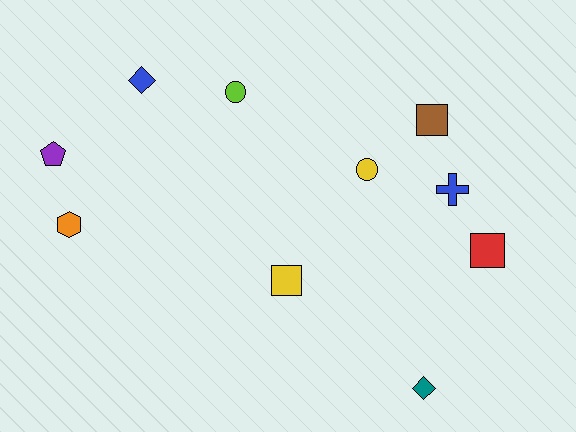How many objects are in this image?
There are 10 objects.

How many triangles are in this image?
There are no triangles.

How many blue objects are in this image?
There are 2 blue objects.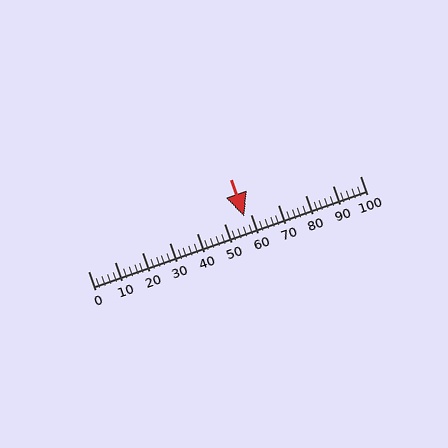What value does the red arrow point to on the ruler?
The red arrow points to approximately 58.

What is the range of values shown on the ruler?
The ruler shows values from 0 to 100.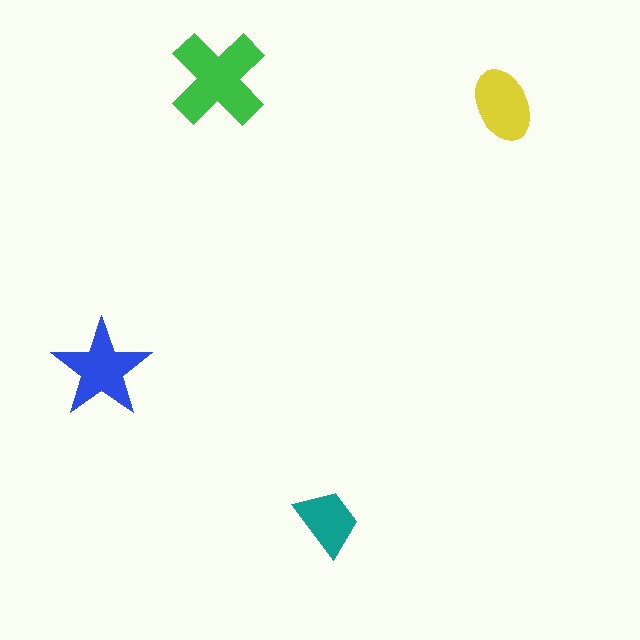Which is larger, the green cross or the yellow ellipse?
The green cross.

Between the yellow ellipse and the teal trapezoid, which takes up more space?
The yellow ellipse.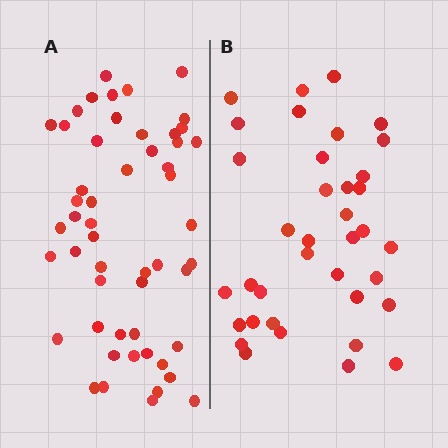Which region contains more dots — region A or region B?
Region A (the left region) has more dots.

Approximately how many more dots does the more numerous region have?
Region A has approximately 15 more dots than region B.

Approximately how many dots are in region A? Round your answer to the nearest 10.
About 50 dots. (The exact count is 52, which rounds to 50.)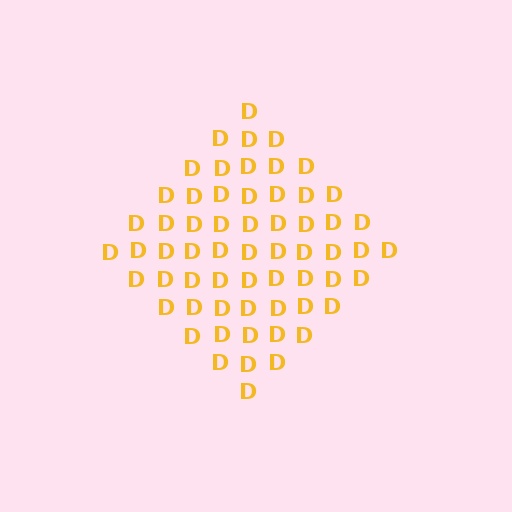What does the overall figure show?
The overall figure shows a diamond.